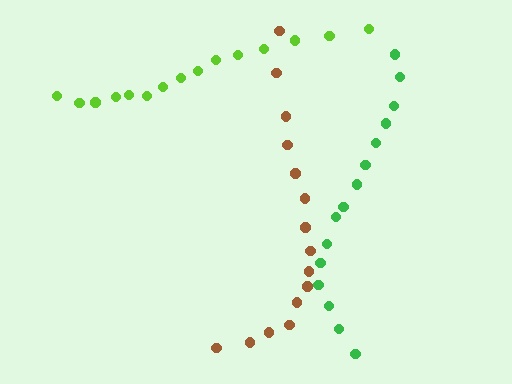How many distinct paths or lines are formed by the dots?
There are 3 distinct paths.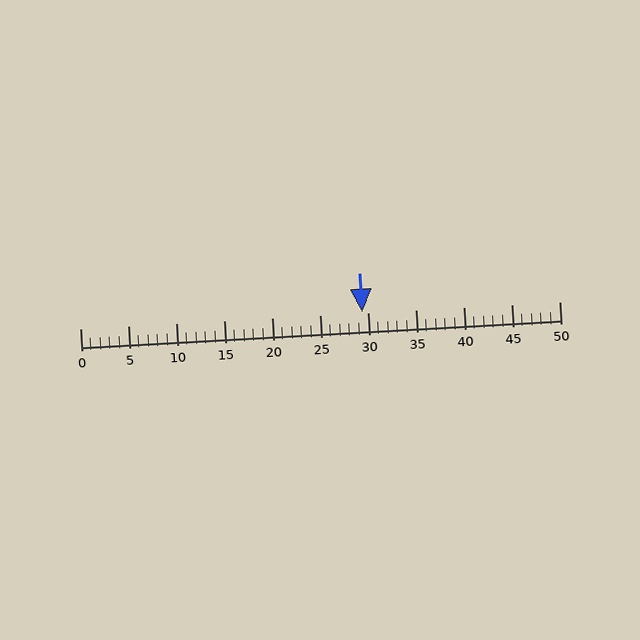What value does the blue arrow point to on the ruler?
The blue arrow points to approximately 29.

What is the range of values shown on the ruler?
The ruler shows values from 0 to 50.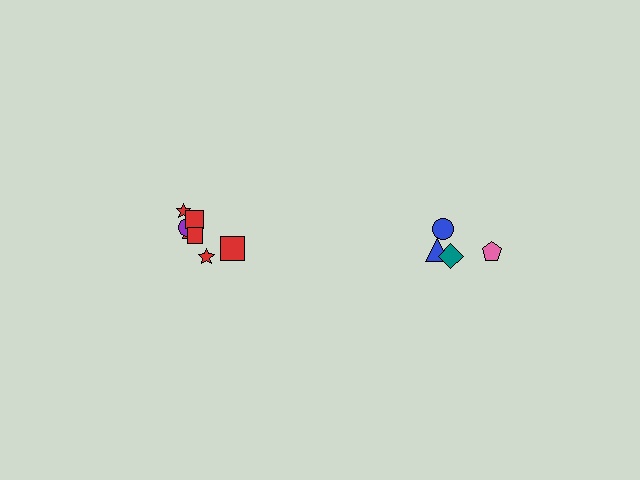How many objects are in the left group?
There are 7 objects.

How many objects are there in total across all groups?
There are 11 objects.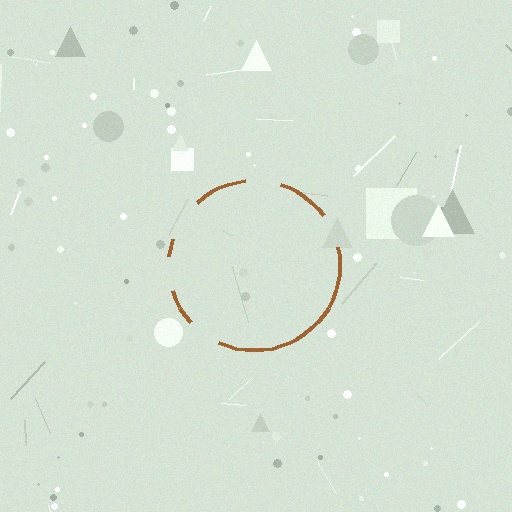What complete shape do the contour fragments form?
The contour fragments form a circle.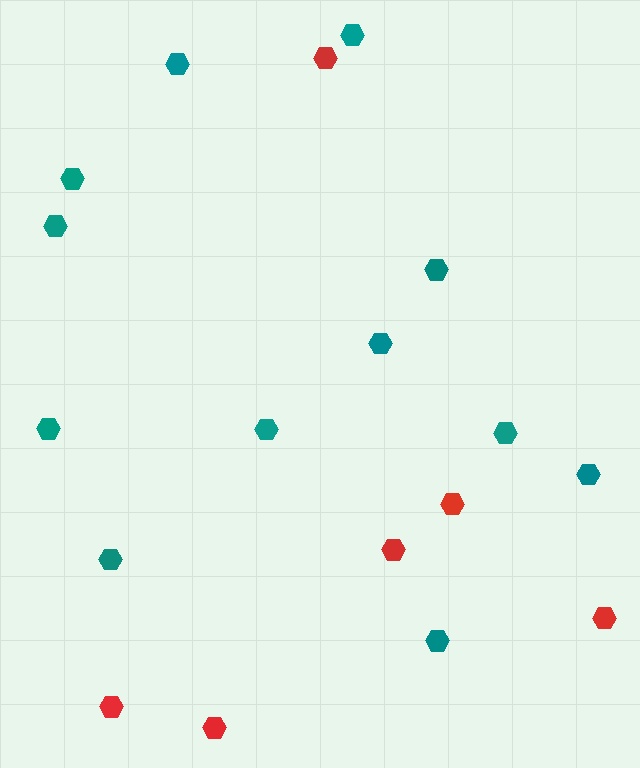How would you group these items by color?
There are 2 groups: one group of teal hexagons (12) and one group of red hexagons (6).